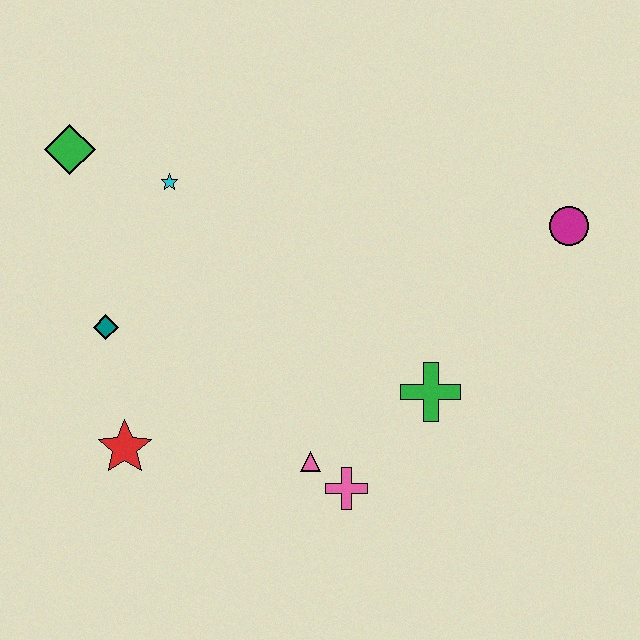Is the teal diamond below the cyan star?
Yes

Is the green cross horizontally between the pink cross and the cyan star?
No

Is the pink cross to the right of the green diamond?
Yes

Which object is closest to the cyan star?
The green diamond is closest to the cyan star.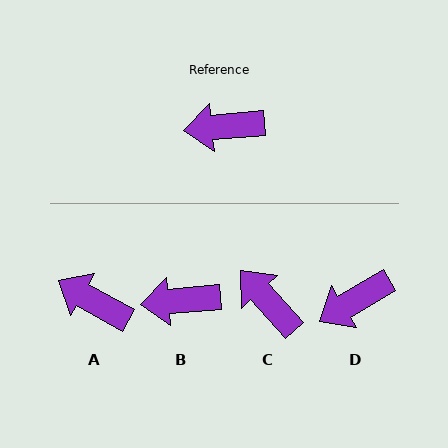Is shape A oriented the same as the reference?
No, it is off by about 34 degrees.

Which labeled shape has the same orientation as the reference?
B.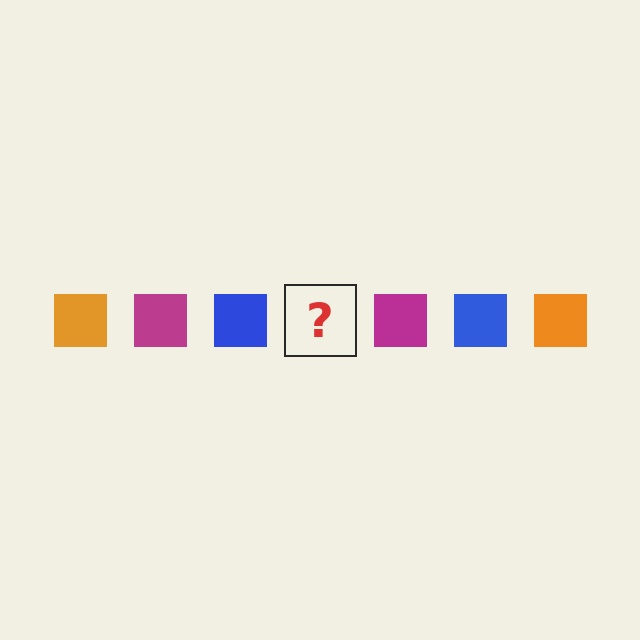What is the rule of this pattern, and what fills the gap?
The rule is that the pattern cycles through orange, magenta, blue squares. The gap should be filled with an orange square.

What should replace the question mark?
The question mark should be replaced with an orange square.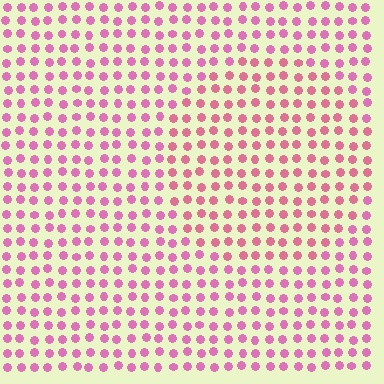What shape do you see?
I see a circle.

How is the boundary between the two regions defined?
The boundary is defined purely by a slight shift in hue (about 21 degrees). Spacing, size, and orientation are identical on both sides.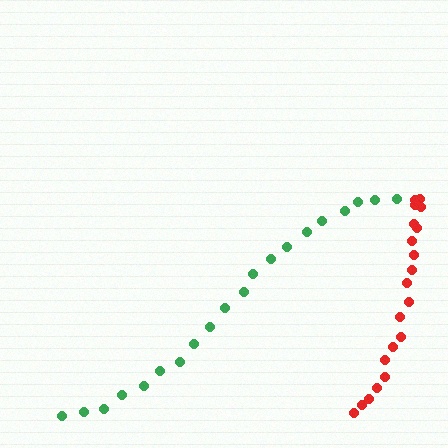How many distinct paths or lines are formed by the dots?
There are 2 distinct paths.